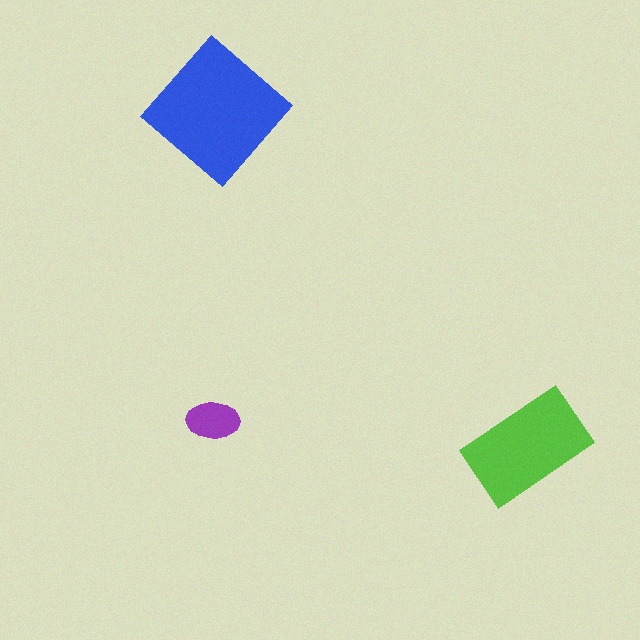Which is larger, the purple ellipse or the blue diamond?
The blue diamond.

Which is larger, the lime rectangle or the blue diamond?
The blue diamond.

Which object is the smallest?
The purple ellipse.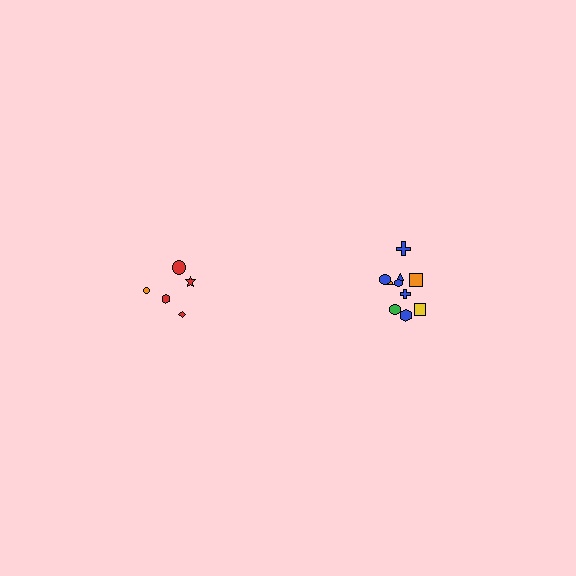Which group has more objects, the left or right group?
The right group.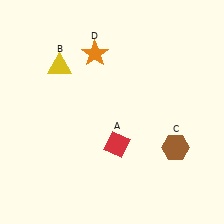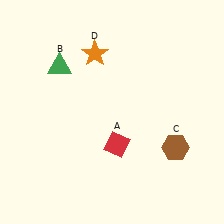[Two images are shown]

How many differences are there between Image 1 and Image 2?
There is 1 difference between the two images.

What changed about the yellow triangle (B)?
In Image 1, B is yellow. In Image 2, it changed to green.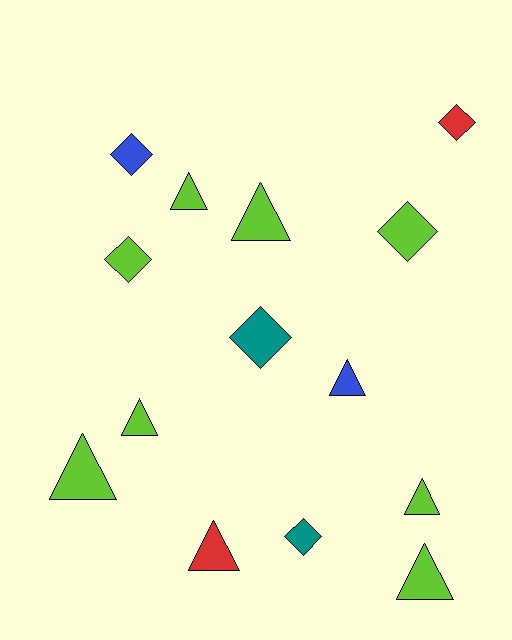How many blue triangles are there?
There is 1 blue triangle.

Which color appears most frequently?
Lime, with 8 objects.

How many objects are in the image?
There are 14 objects.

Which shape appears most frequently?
Triangle, with 8 objects.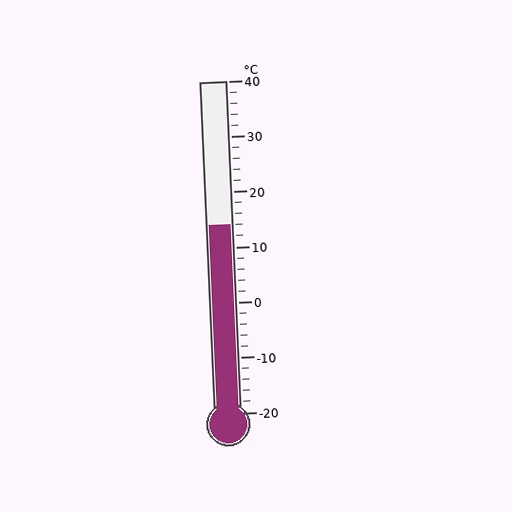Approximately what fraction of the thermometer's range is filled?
The thermometer is filled to approximately 55% of its range.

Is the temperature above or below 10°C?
The temperature is above 10°C.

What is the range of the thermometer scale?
The thermometer scale ranges from -20°C to 40°C.